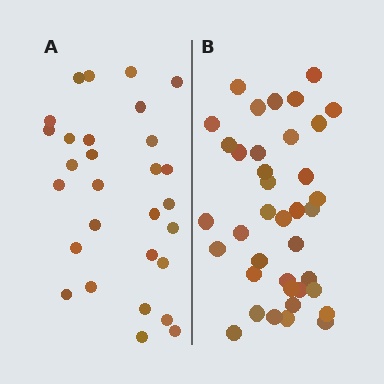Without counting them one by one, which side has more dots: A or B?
Region B (the right region) has more dots.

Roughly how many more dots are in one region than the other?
Region B has roughly 8 or so more dots than region A.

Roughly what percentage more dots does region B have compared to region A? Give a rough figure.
About 30% more.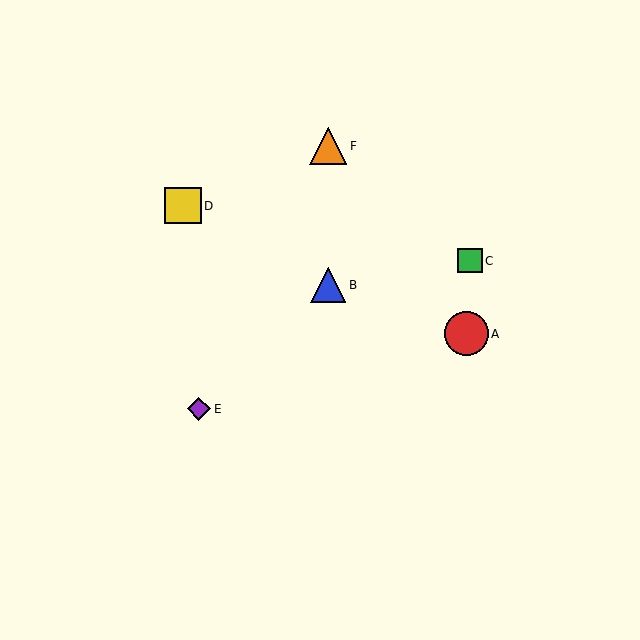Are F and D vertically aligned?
No, F is at x≈328 and D is at x≈183.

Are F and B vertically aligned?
Yes, both are at x≈328.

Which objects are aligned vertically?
Objects B, F are aligned vertically.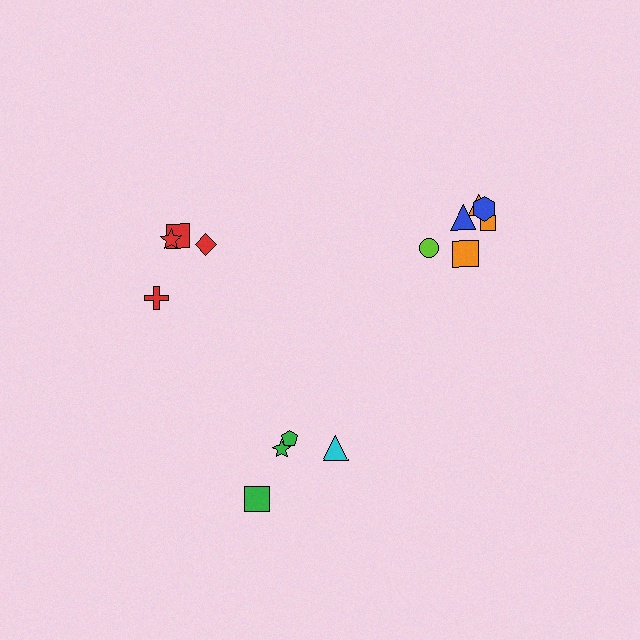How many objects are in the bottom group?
There are 4 objects.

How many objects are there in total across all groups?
There are 14 objects.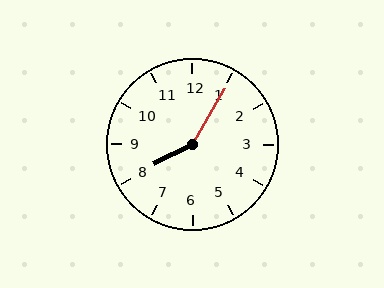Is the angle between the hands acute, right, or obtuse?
It is obtuse.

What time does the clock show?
8:05.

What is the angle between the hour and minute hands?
Approximately 148 degrees.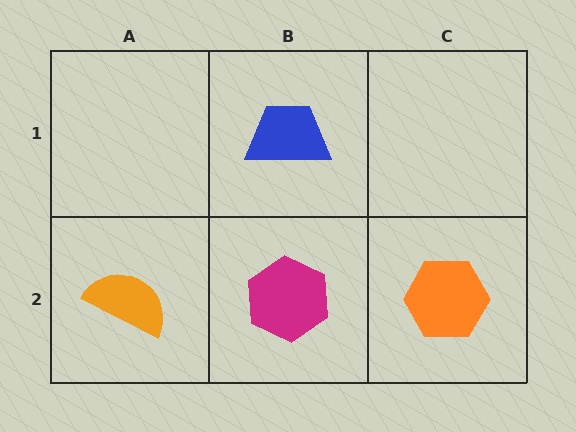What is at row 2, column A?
An orange semicircle.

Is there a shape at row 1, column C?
No, that cell is empty.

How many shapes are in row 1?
1 shape.